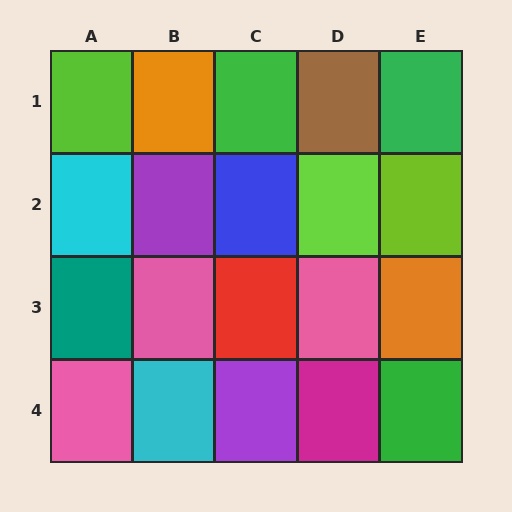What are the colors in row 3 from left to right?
Teal, pink, red, pink, orange.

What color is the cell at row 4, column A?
Pink.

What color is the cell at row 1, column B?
Orange.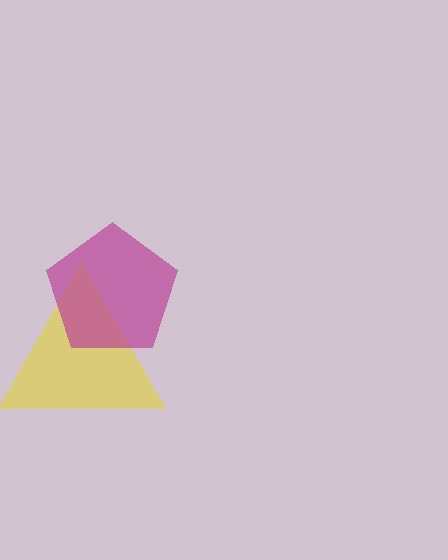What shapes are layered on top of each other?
The layered shapes are: a yellow triangle, a magenta pentagon.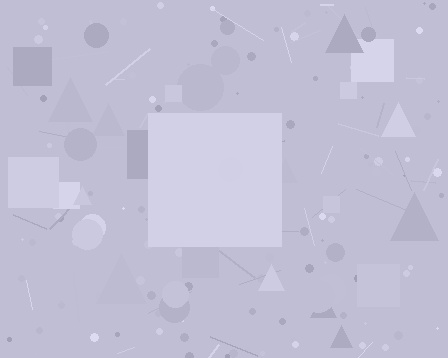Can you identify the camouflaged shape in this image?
The camouflaged shape is a square.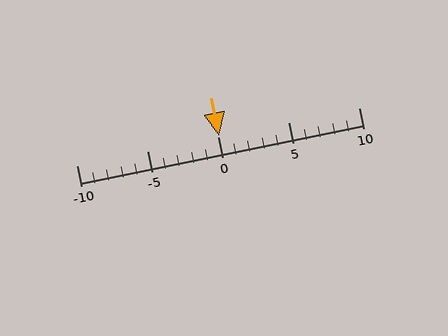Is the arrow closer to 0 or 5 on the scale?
The arrow is closer to 0.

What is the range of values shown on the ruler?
The ruler shows values from -10 to 10.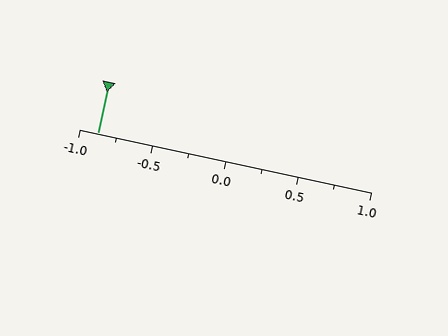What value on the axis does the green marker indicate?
The marker indicates approximately -0.88.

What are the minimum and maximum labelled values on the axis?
The axis runs from -1.0 to 1.0.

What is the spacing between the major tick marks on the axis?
The major ticks are spaced 0.5 apart.